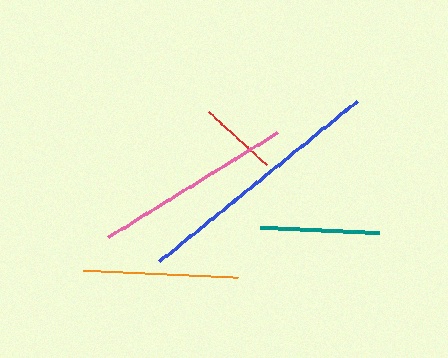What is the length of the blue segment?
The blue segment is approximately 254 pixels long.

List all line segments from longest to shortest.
From longest to shortest: blue, pink, orange, teal, red.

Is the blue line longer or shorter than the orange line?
The blue line is longer than the orange line.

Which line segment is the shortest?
The red line is the shortest at approximately 79 pixels.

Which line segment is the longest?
The blue line is the longest at approximately 254 pixels.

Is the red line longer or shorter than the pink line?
The pink line is longer than the red line.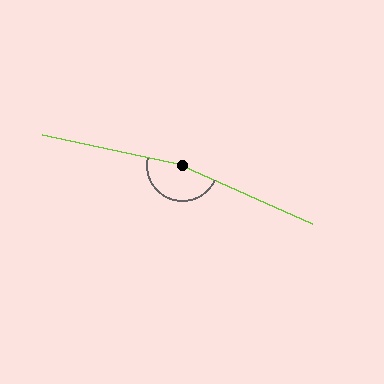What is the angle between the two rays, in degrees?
Approximately 168 degrees.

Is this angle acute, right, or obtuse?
It is obtuse.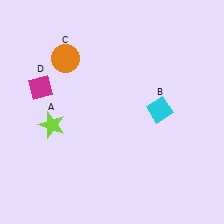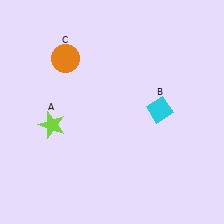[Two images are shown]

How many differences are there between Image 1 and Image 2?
There is 1 difference between the two images.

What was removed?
The magenta diamond (D) was removed in Image 2.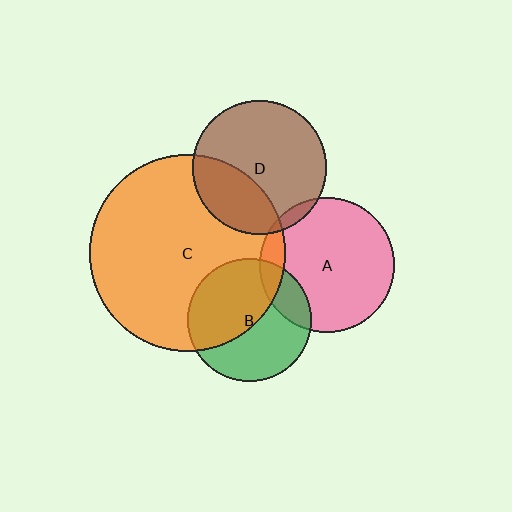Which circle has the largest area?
Circle C (orange).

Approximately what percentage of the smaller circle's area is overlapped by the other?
Approximately 5%.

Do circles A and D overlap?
Yes.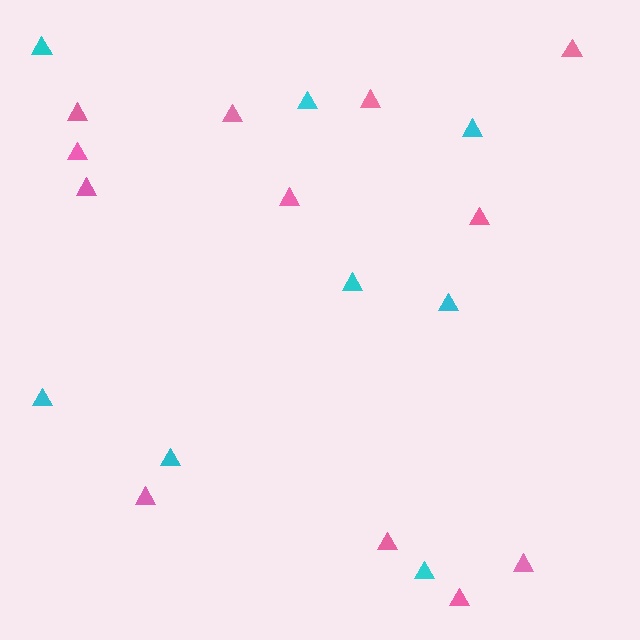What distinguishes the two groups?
There are 2 groups: one group of cyan triangles (8) and one group of pink triangles (12).